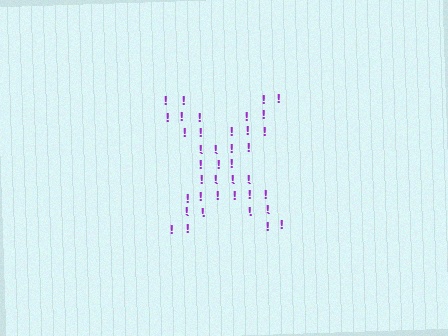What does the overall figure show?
The overall figure shows the letter X.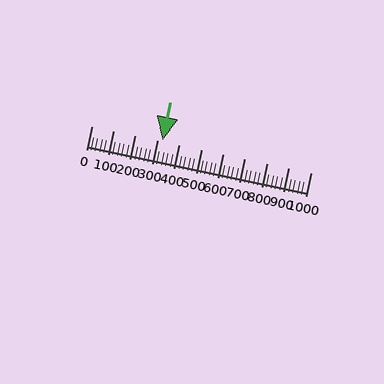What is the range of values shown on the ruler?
The ruler shows values from 0 to 1000.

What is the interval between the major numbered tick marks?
The major tick marks are spaced 100 units apart.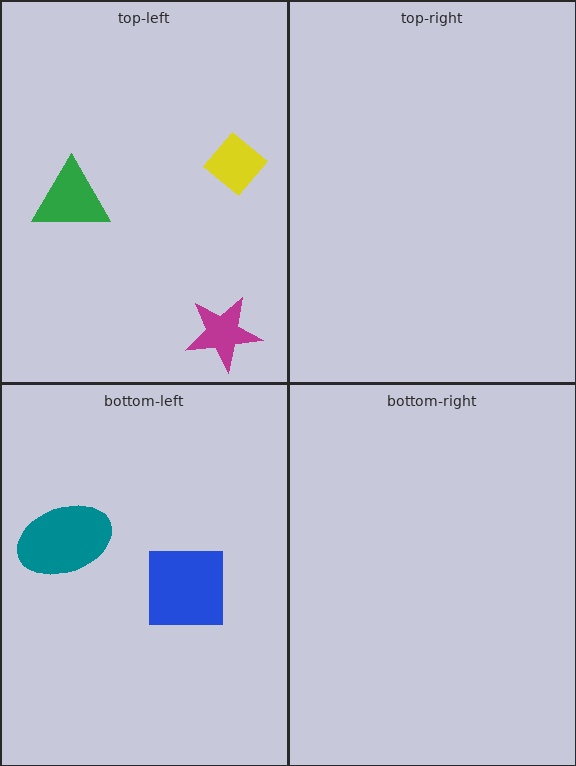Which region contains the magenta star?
The top-left region.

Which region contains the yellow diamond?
The top-left region.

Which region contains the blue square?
The bottom-left region.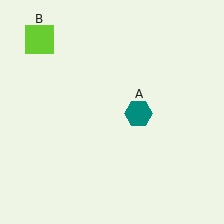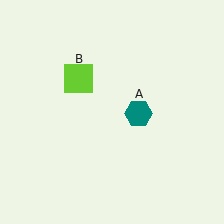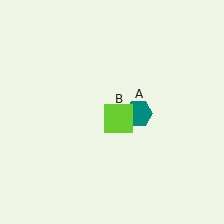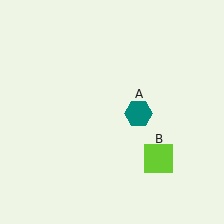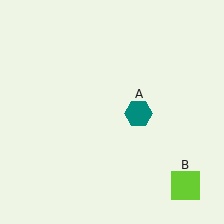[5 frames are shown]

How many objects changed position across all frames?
1 object changed position: lime square (object B).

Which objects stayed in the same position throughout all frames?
Teal hexagon (object A) remained stationary.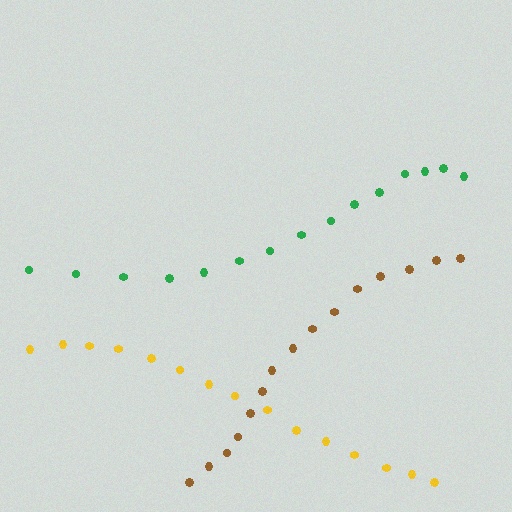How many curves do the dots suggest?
There are 3 distinct paths.